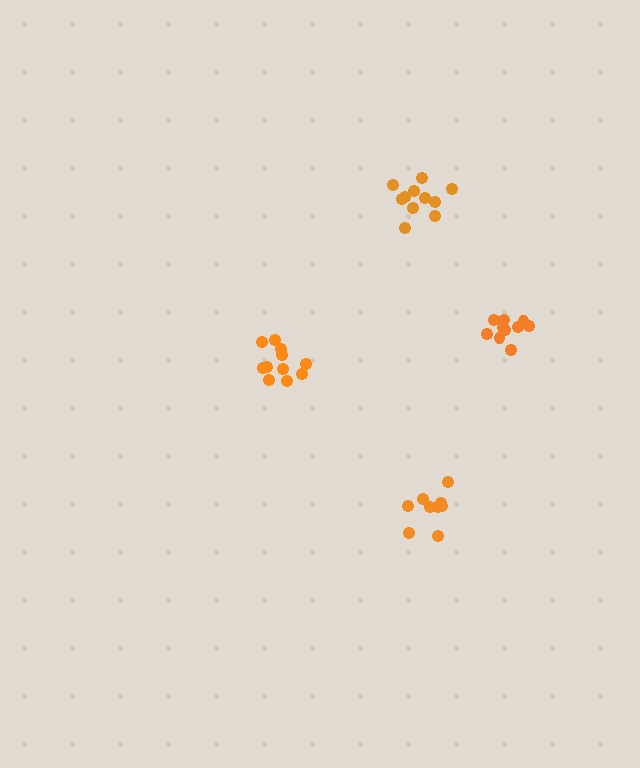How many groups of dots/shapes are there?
There are 4 groups.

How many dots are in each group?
Group 1: 11 dots, Group 2: 11 dots, Group 3: 9 dots, Group 4: 10 dots (41 total).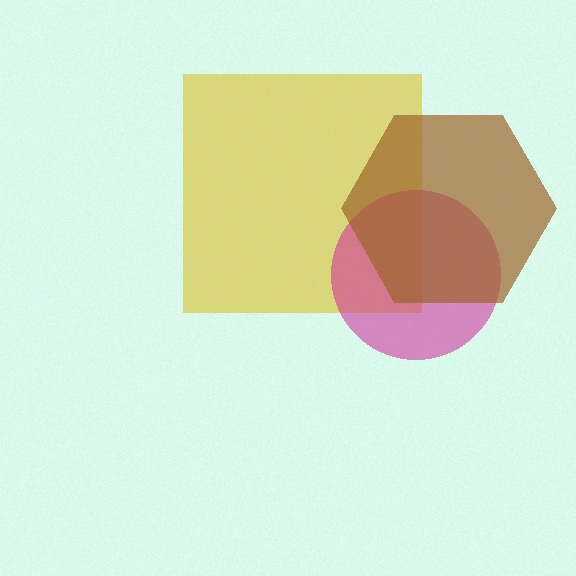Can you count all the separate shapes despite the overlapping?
Yes, there are 3 separate shapes.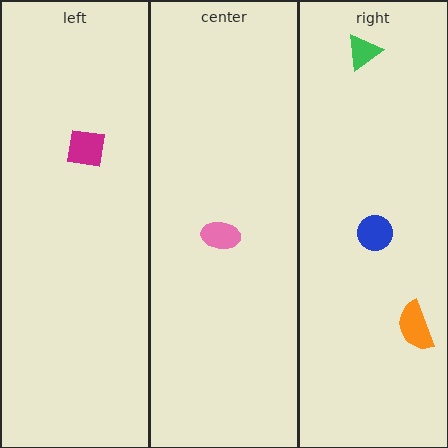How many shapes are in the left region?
1.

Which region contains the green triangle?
The right region.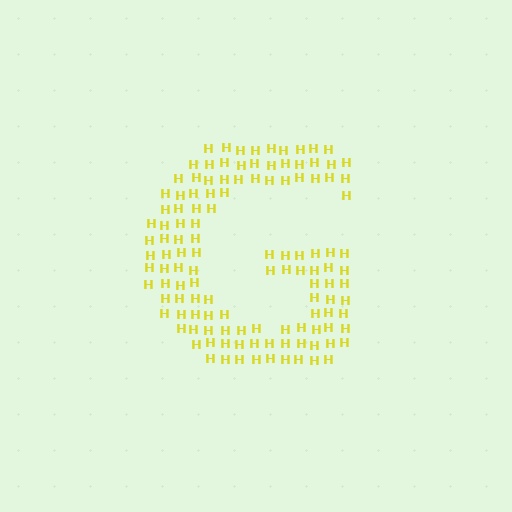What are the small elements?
The small elements are letter H's.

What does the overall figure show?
The overall figure shows the letter G.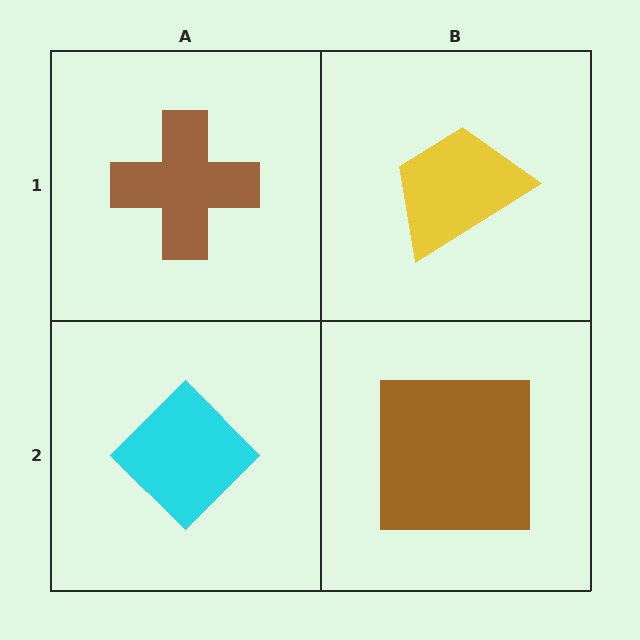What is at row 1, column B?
A yellow trapezoid.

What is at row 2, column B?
A brown square.